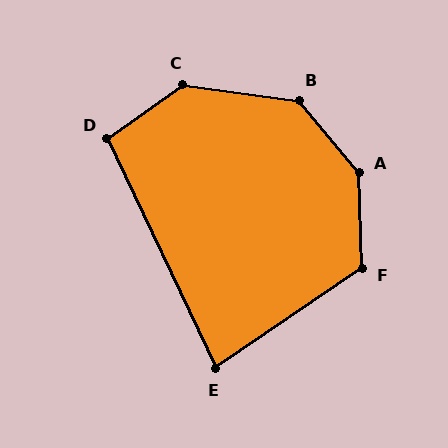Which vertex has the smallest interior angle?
E, at approximately 81 degrees.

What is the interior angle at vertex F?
Approximately 123 degrees (obtuse).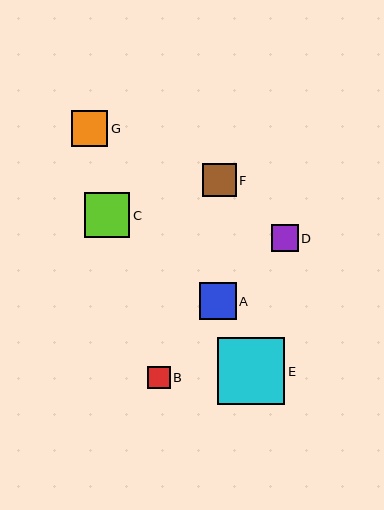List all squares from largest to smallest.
From largest to smallest: E, C, A, G, F, D, B.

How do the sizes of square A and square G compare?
Square A and square G are approximately the same size.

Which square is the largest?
Square E is the largest with a size of approximately 67 pixels.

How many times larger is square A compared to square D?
Square A is approximately 1.3 times the size of square D.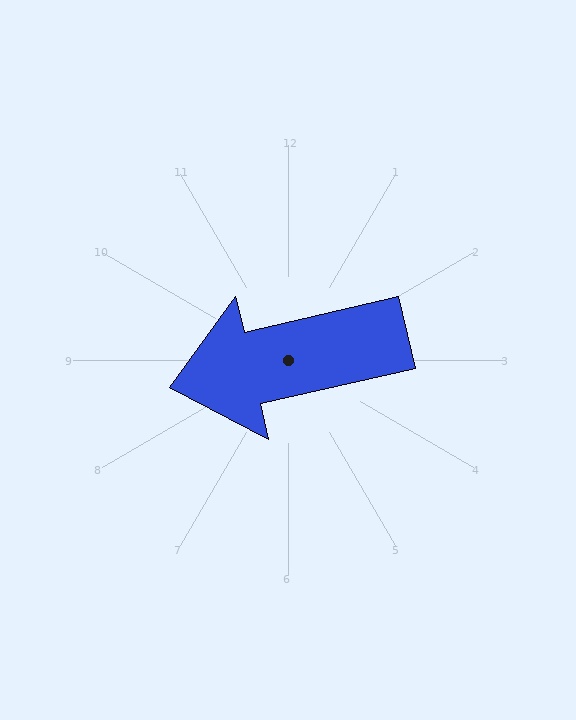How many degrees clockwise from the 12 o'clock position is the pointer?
Approximately 257 degrees.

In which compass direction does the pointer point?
West.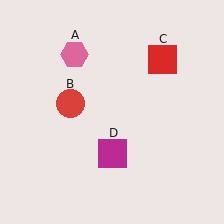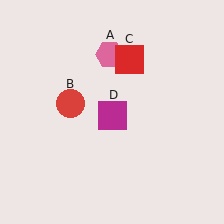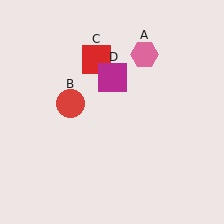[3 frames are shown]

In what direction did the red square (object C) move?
The red square (object C) moved left.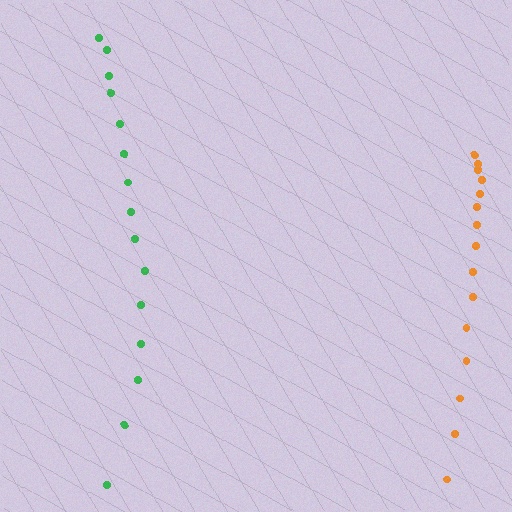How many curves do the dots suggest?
There are 2 distinct paths.